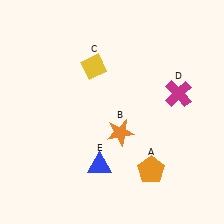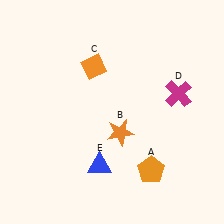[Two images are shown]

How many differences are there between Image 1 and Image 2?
There is 1 difference between the two images.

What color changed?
The diamond (C) changed from yellow in Image 1 to orange in Image 2.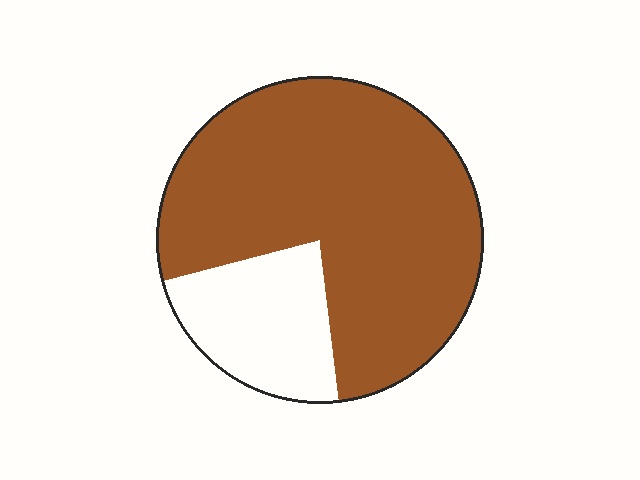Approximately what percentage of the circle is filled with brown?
Approximately 75%.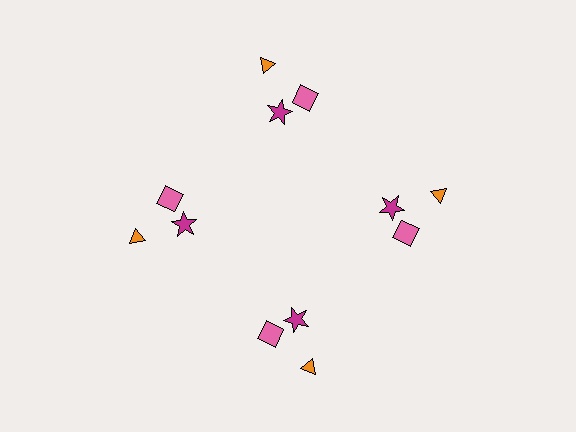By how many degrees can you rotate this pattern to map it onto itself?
The pattern maps onto itself every 90 degrees of rotation.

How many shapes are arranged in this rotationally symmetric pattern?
There are 12 shapes, arranged in 4 groups of 3.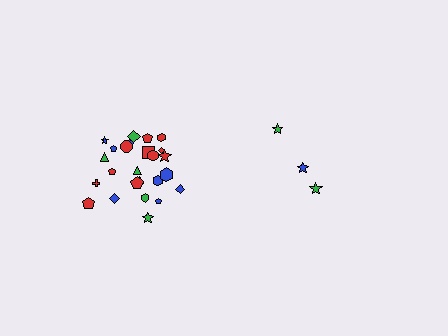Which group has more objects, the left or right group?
The left group.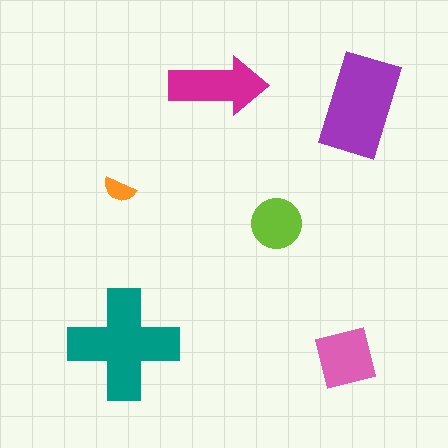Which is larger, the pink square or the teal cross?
The teal cross.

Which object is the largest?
The teal cross.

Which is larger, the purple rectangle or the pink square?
The purple rectangle.